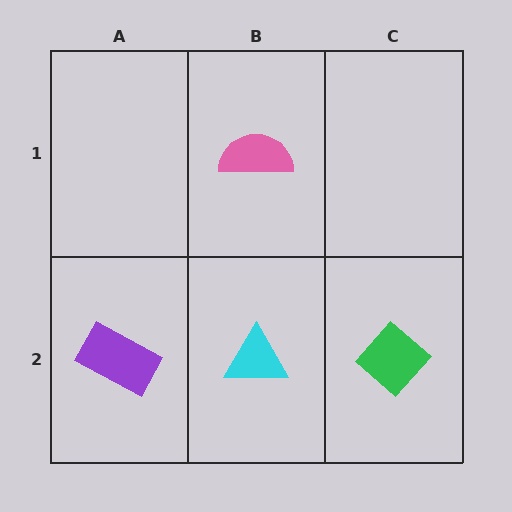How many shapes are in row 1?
1 shape.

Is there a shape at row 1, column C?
No, that cell is empty.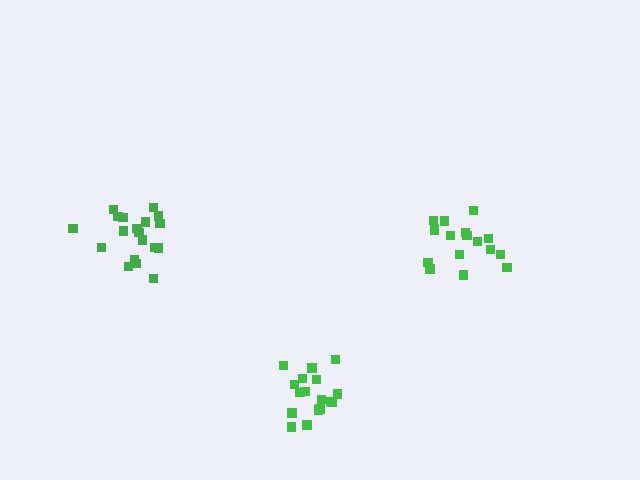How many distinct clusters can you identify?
There are 3 distinct clusters.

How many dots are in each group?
Group 1: 17 dots, Group 2: 19 dots, Group 3: 16 dots (52 total).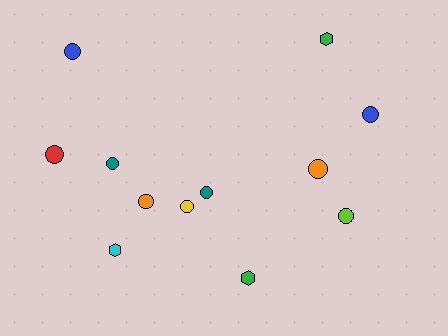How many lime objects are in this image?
There is 1 lime object.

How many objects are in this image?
There are 12 objects.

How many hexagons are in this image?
There are 3 hexagons.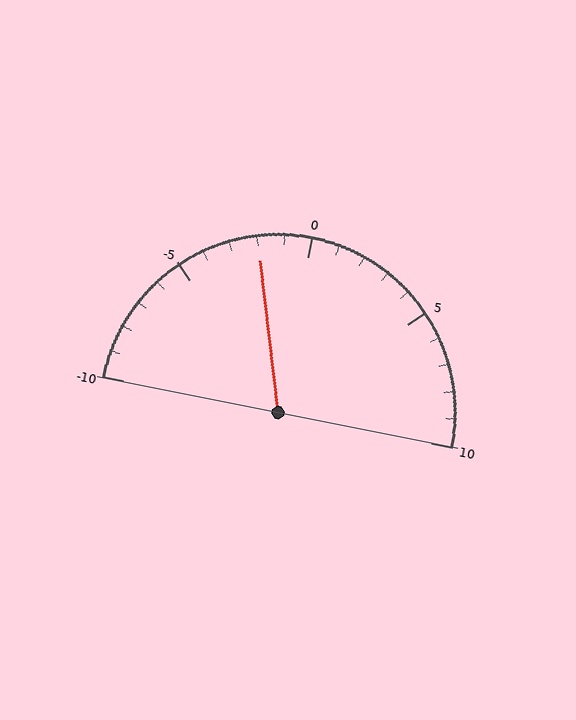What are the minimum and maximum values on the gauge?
The gauge ranges from -10 to 10.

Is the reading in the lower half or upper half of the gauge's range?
The reading is in the lower half of the range (-10 to 10).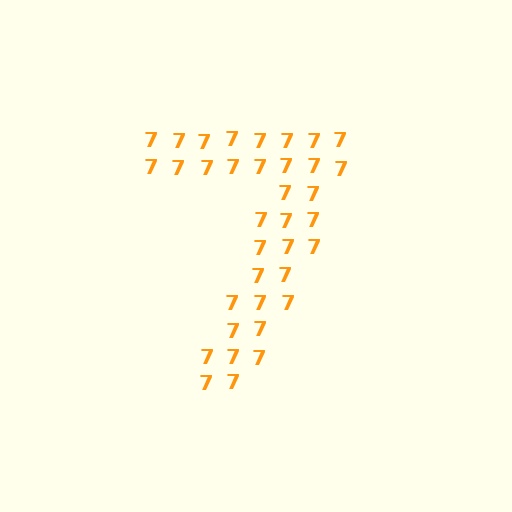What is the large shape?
The large shape is the digit 7.